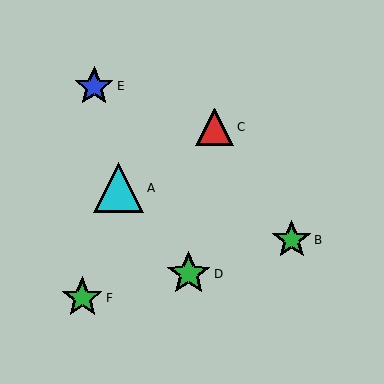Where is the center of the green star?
The center of the green star is at (82, 298).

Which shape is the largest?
The cyan triangle (labeled A) is the largest.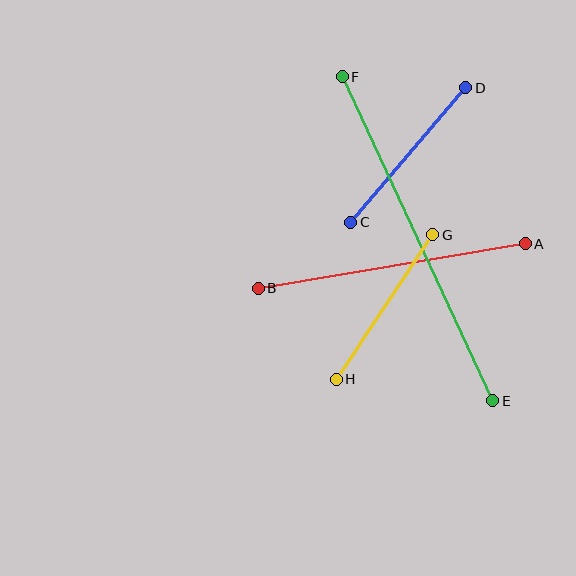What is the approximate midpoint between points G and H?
The midpoint is at approximately (385, 307) pixels.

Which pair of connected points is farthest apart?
Points E and F are farthest apart.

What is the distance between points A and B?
The distance is approximately 271 pixels.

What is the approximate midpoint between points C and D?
The midpoint is at approximately (408, 155) pixels.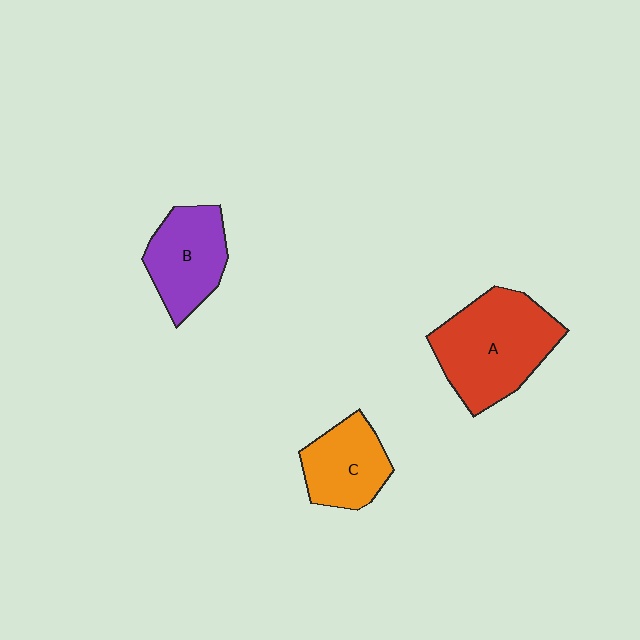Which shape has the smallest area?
Shape C (orange).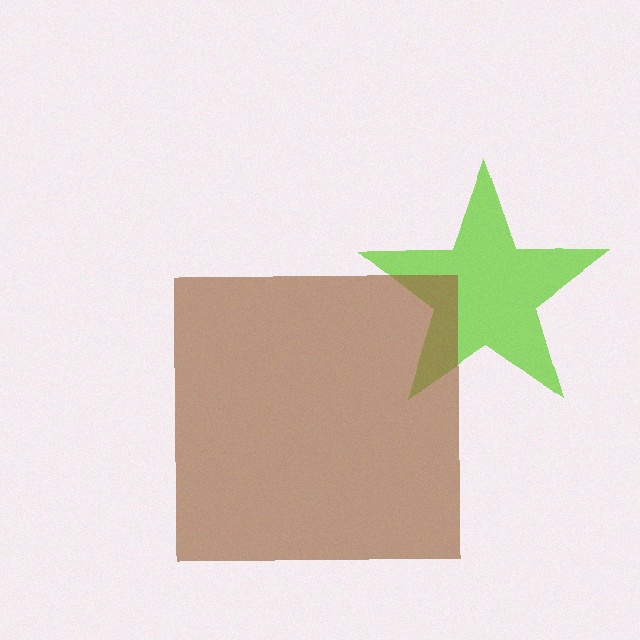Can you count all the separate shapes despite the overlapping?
Yes, there are 2 separate shapes.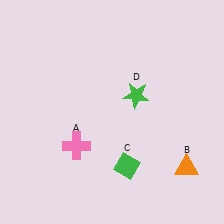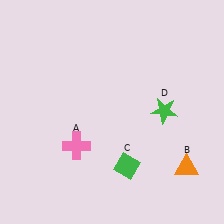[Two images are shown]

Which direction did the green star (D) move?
The green star (D) moved right.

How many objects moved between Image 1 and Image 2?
1 object moved between the two images.